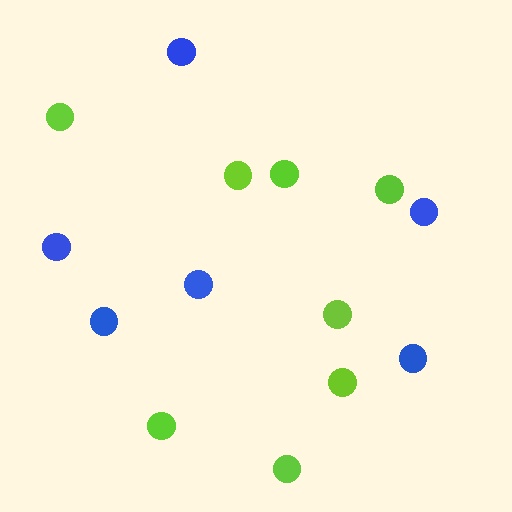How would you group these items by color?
There are 2 groups: one group of blue circles (6) and one group of lime circles (8).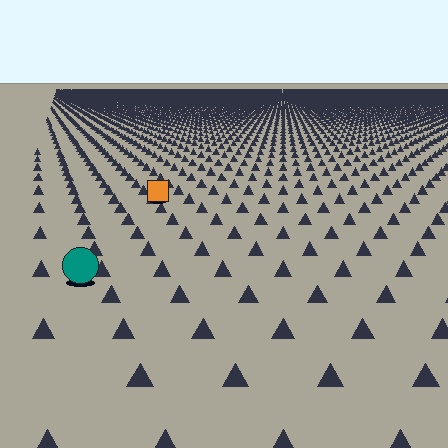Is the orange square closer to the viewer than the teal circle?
No. The teal circle is closer — you can tell from the texture gradient: the ground texture is coarser near it.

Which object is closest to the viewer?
The teal circle is closest. The texture marks near it are larger and more spread out.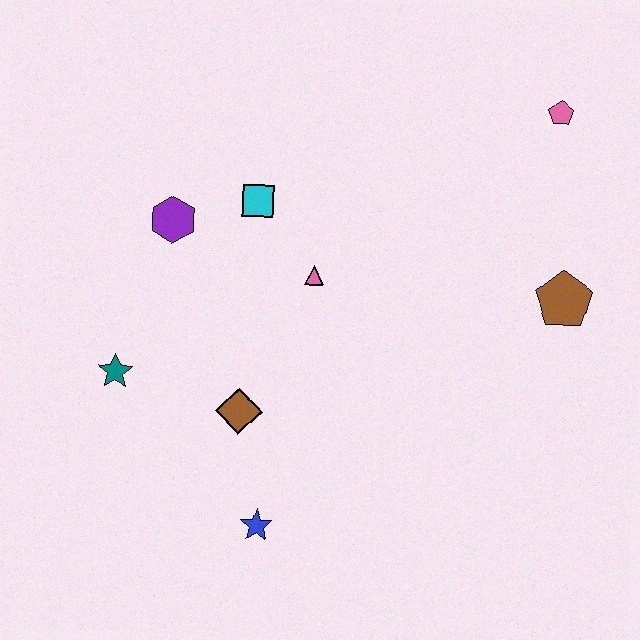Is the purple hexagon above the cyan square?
No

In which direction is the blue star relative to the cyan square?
The blue star is below the cyan square.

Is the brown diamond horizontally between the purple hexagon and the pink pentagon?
Yes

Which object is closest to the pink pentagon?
The brown pentagon is closest to the pink pentagon.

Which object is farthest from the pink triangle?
The pink pentagon is farthest from the pink triangle.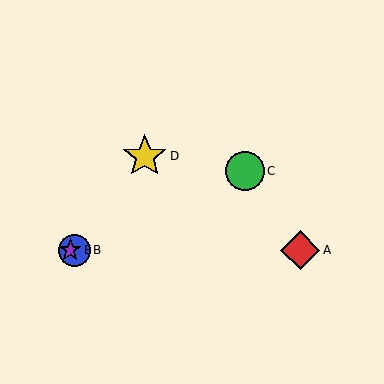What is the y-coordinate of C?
Object C is at y≈171.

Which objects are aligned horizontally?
Objects A, B, E are aligned horizontally.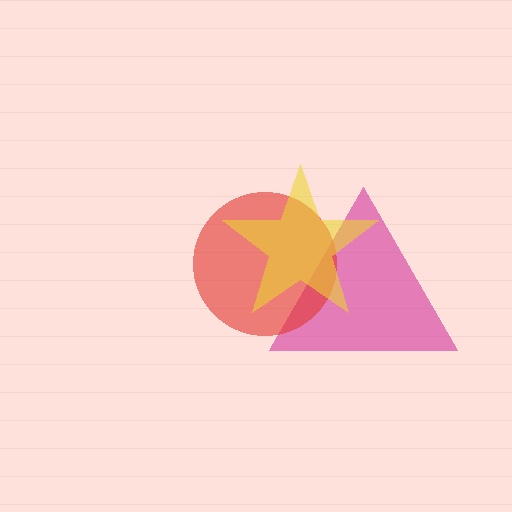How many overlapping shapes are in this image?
There are 3 overlapping shapes in the image.